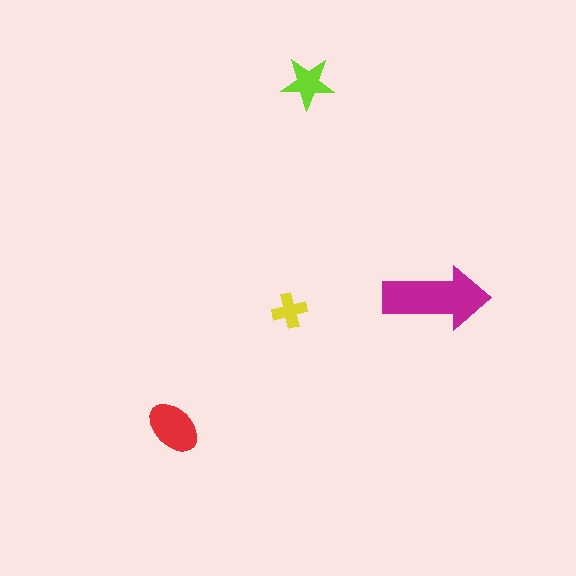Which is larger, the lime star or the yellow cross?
The lime star.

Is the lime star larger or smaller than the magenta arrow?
Smaller.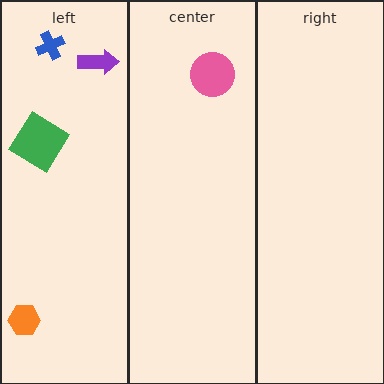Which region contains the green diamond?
The left region.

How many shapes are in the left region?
4.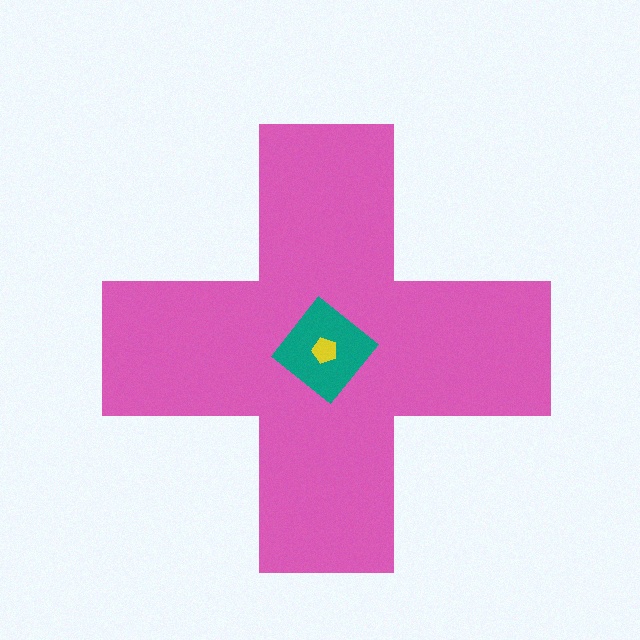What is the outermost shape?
The pink cross.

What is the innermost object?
The yellow pentagon.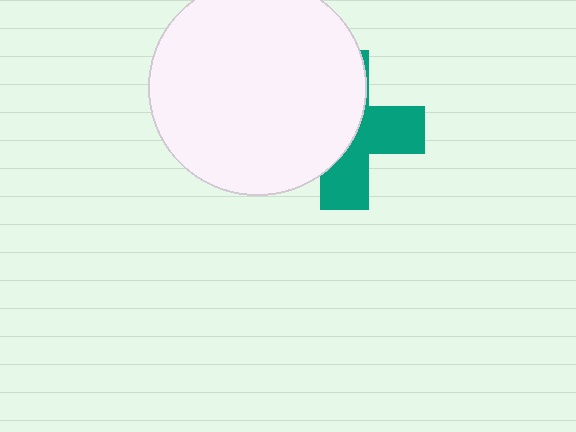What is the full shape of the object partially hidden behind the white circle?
The partially hidden object is a teal cross.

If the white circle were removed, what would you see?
You would see the complete teal cross.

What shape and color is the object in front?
The object in front is a white circle.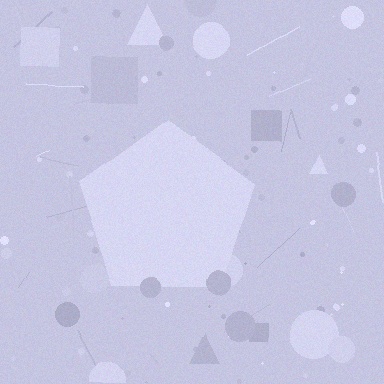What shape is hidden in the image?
A pentagon is hidden in the image.